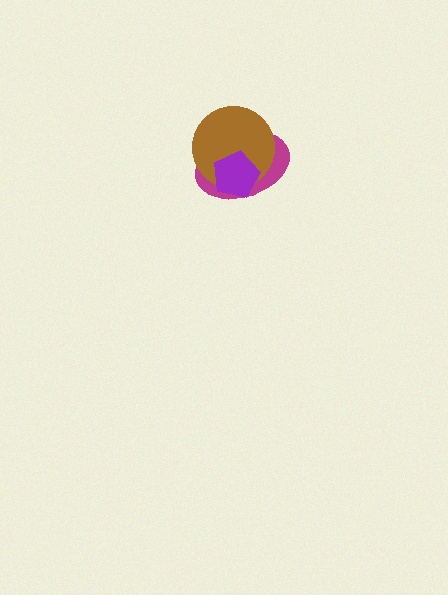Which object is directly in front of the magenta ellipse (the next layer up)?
The brown circle is directly in front of the magenta ellipse.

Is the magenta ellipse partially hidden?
Yes, it is partially covered by another shape.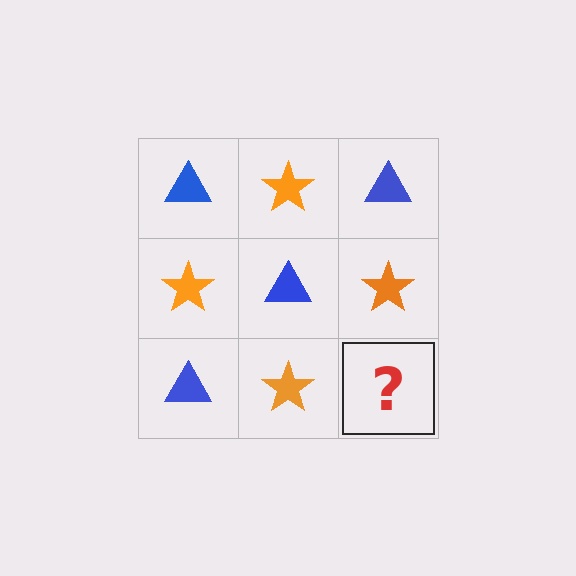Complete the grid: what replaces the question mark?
The question mark should be replaced with a blue triangle.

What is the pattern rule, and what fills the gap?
The rule is that it alternates blue triangle and orange star in a checkerboard pattern. The gap should be filled with a blue triangle.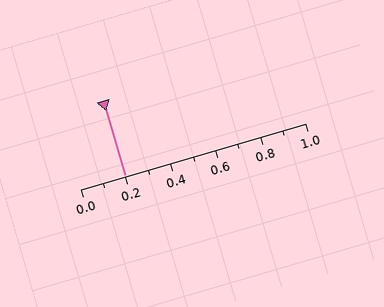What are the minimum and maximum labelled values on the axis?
The axis runs from 0.0 to 1.0.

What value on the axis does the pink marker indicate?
The marker indicates approximately 0.2.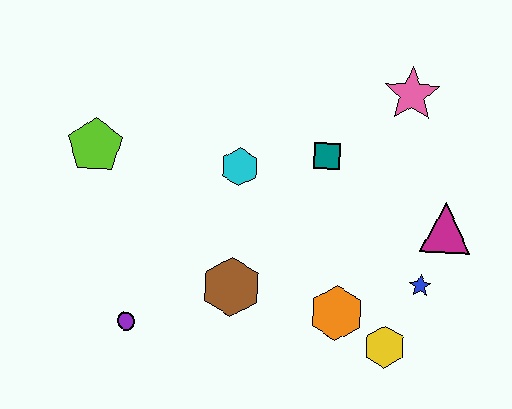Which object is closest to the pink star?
The teal square is closest to the pink star.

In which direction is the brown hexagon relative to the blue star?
The brown hexagon is to the left of the blue star.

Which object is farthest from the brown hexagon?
The pink star is farthest from the brown hexagon.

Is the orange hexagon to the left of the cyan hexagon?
No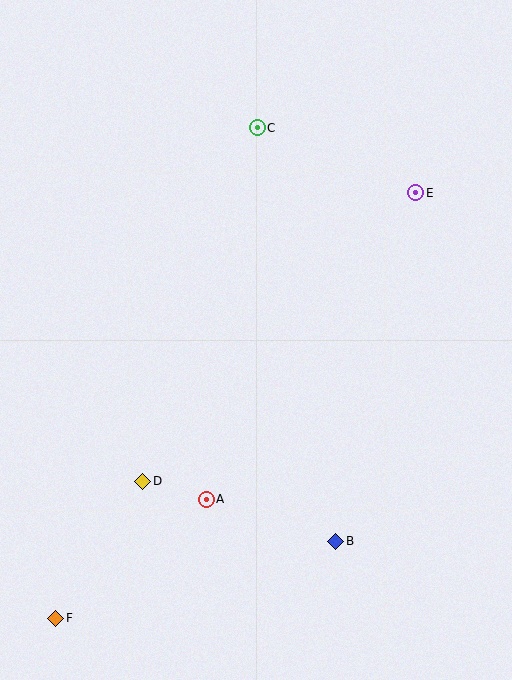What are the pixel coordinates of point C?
Point C is at (257, 128).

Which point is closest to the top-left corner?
Point C is closest to the top-left corner.